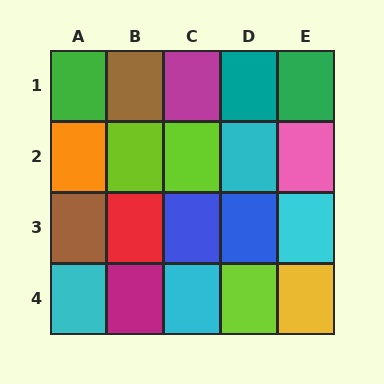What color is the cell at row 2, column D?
Cyan.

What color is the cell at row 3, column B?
Red.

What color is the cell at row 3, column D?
Blue.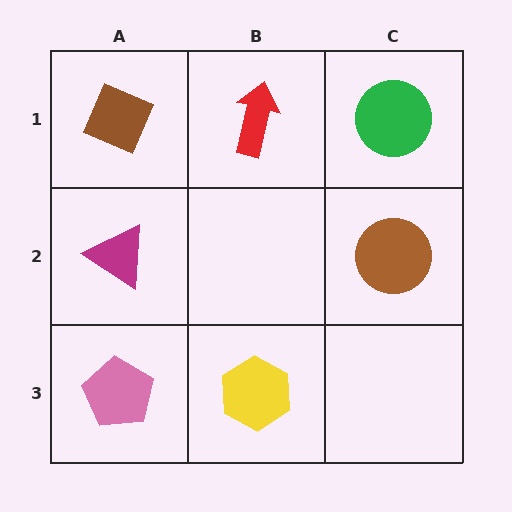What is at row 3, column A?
A pink pentagon.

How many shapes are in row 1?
3 shapes.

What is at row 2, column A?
A magenta triangle.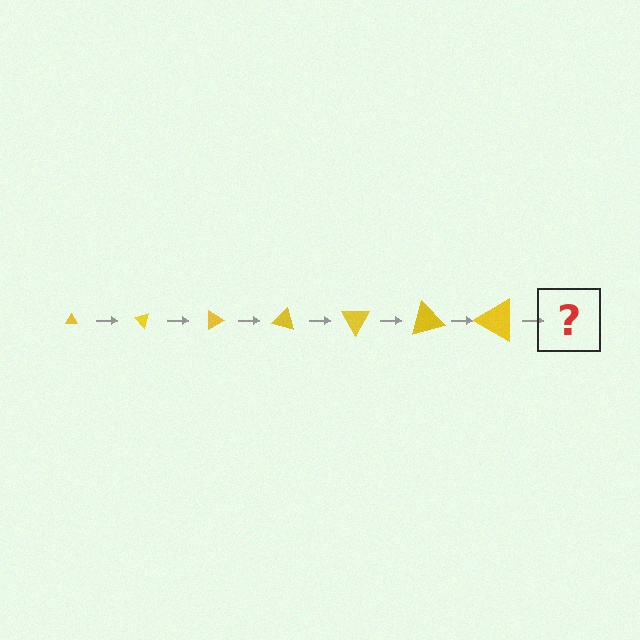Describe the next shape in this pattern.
It should be a triangle, larger than the previous one and rotated 315 degrees from the start.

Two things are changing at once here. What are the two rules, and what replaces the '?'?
The two rules are that the triangle grows larger each step and it rotates 45 degrees each step. The '?' should be a triangle, larger than the previous one and rotated 315 degrees from the start.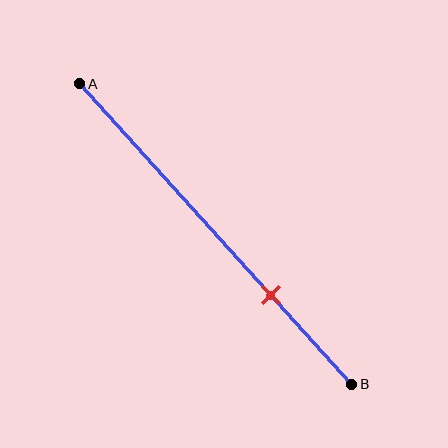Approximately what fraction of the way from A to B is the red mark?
The red mark is approximately 70% of the way from A to B.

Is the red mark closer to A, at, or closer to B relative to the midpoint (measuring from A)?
The red mark is closer to point B than the midpoint of segment AB.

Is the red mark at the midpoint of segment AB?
No, the mark is at about 70% from A, not at the 50% midpoint.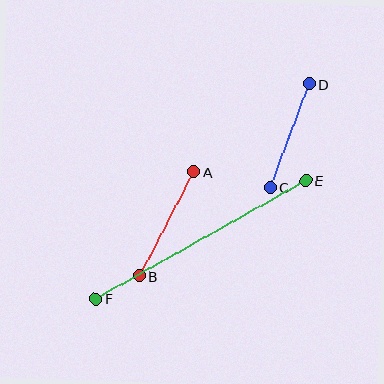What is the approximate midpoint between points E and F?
The midpoint is at approximately (201, 240) pixels.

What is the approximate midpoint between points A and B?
The midpoint is at approximately (166, 224) pixels.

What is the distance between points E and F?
The distance is approximately 241 pixels.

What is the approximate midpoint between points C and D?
The midpoint is at approximately (290, 136) pixels.